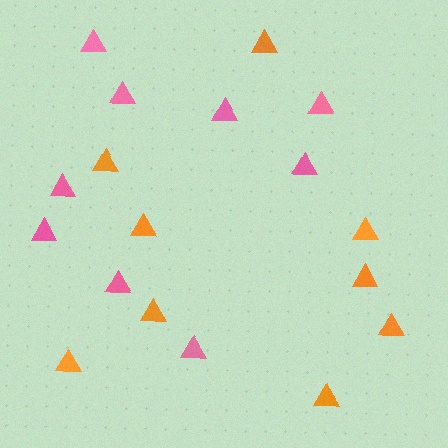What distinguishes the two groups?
There are 2 groups: one group of orange triangles (9) and one group of pink triangles (9).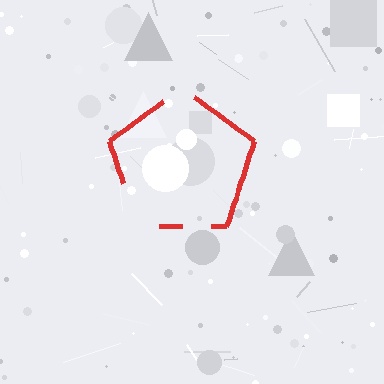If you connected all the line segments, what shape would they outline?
They would outline a pentagon.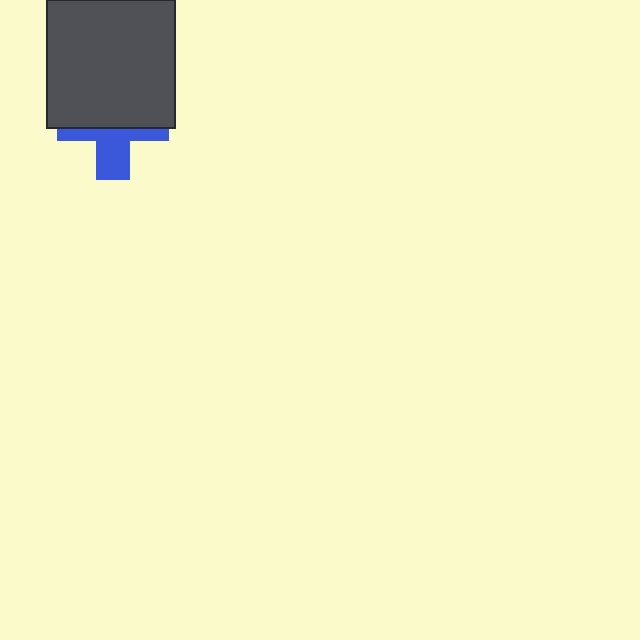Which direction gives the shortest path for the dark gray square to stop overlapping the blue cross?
Moving up gives the shortest separation.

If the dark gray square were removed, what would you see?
You would see the complete blue cross.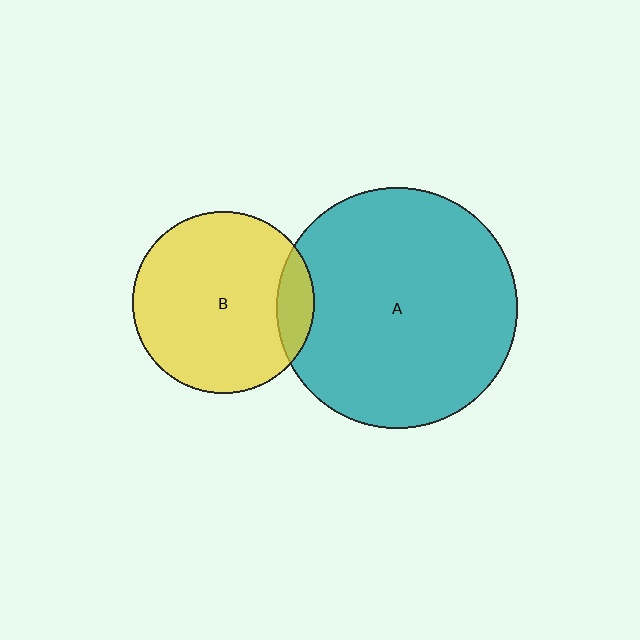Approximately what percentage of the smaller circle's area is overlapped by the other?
Approximately 10%.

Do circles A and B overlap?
Yes.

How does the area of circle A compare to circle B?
Approximately 1.8 times.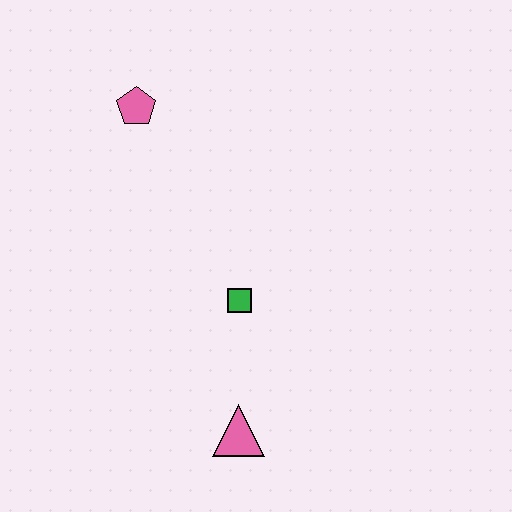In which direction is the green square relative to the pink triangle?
The green square is above the pink triangle.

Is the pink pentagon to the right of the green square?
No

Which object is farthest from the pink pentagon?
The pink triangle is farthest from the pink pentagon.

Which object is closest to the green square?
The pink triangle is closest to the green square.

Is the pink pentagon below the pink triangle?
No